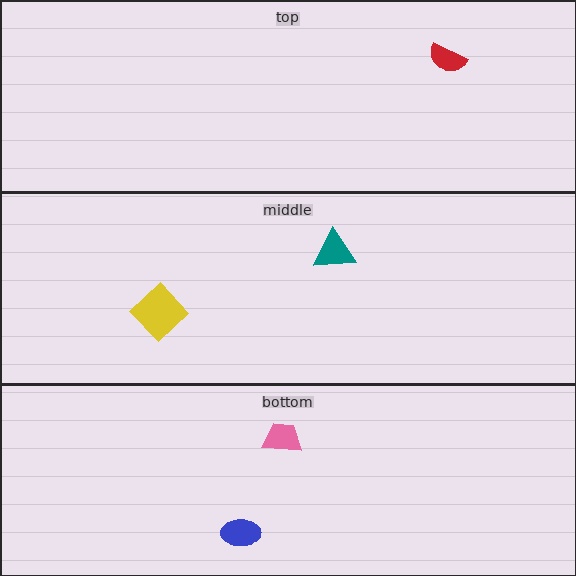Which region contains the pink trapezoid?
The bottom region.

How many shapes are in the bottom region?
2.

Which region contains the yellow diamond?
The middle region.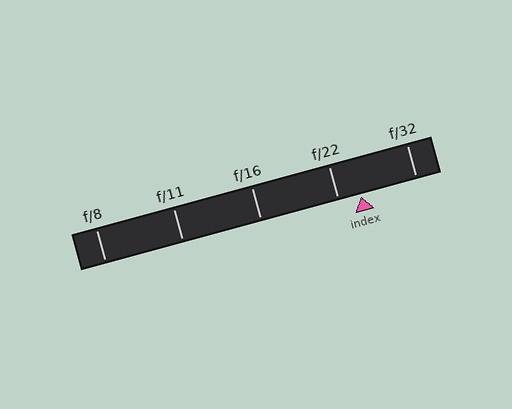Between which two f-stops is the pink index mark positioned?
The index mark is between f/22 and f/32.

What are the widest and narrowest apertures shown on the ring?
The widest aperture shown is f/8 and the narrowest is f/32.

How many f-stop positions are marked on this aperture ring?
There are 5 f-stop positions marked.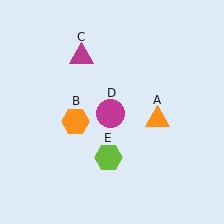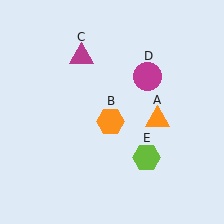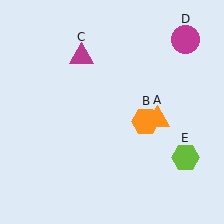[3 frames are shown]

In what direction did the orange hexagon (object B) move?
The orange hexagon (object B) moved right.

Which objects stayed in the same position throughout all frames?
Orange triangle (object A) and magenta triangle (object C) remained stationary.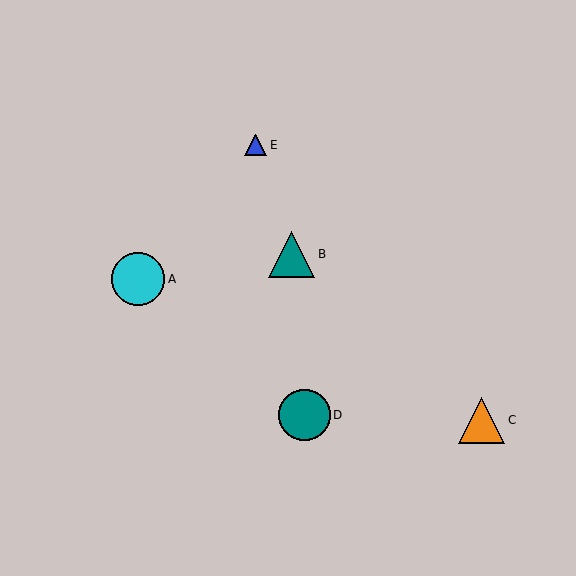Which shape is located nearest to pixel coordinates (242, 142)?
The blue triangle (labeled E) at (256, 145) is nearest to that location.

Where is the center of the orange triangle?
The center of the orange triangle is at (482, 420).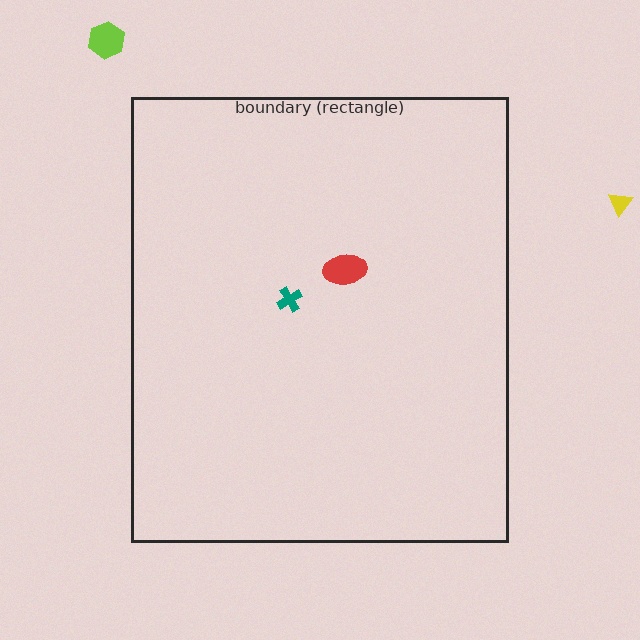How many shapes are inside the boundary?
2 inside, 2 outside.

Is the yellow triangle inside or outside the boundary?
Outside.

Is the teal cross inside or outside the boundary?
Inside.